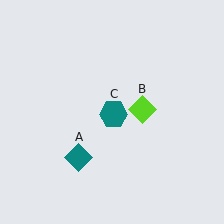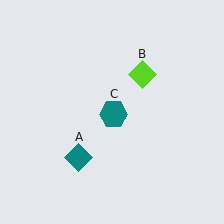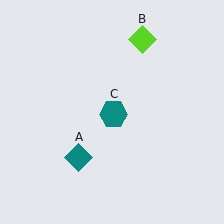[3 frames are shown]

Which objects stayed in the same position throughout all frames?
Teal diamond (object A) and teal hexagon (object C) remained stationary.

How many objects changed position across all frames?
1 object changed position: lime diamond (object B).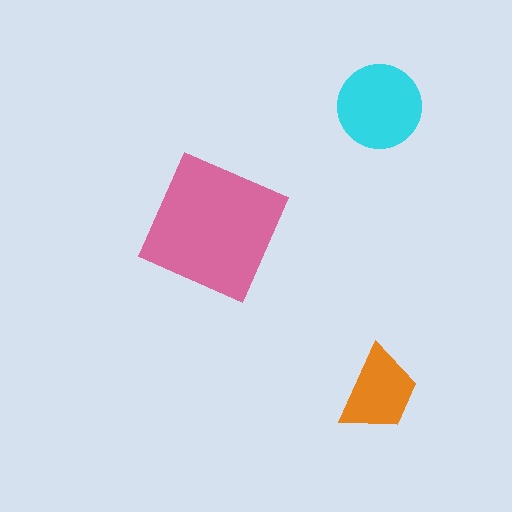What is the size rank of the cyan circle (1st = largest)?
2nd.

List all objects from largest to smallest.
The pink square, the cyan circle, the orange trapezoid.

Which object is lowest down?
The orange trapezoid is bottommost.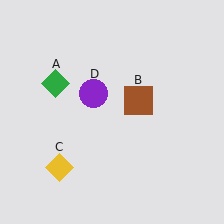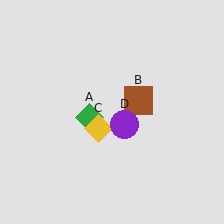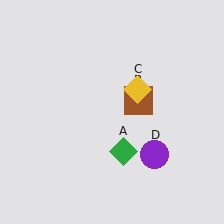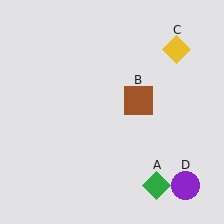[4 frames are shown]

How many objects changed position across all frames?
3 objects changed position: green diamond (object A), yellow diamond (object C), purple circle (object D).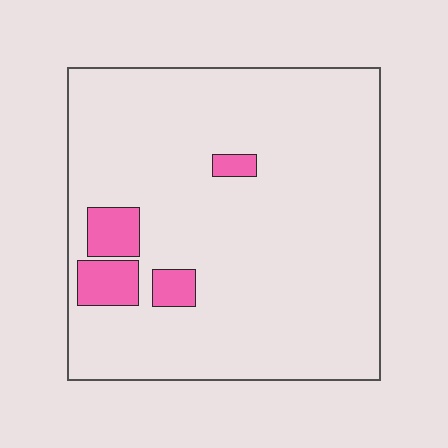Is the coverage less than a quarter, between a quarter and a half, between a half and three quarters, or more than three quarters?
Less than a quarter.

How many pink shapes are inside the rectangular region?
4.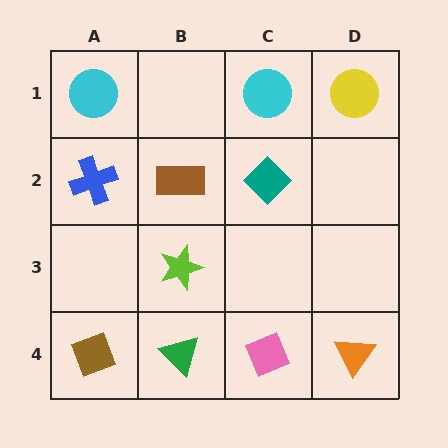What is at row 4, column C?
A pink diamond.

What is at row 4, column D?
An orange triangle.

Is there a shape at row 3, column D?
No, that cell is empty.